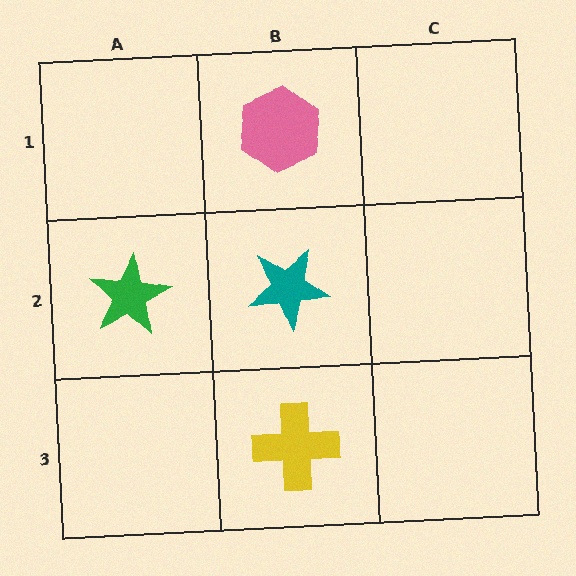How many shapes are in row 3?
1 shape.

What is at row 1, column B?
A pink hexagon.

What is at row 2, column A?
A green star.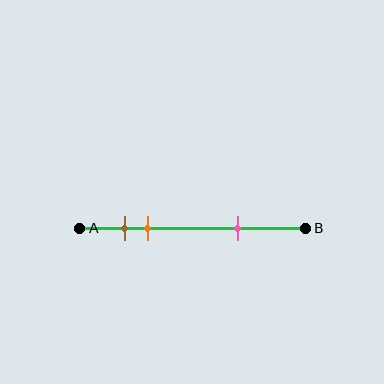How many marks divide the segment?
There are 3 marks dividing the segment.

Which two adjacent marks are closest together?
The brown and orange marks are the closest adjacent pair.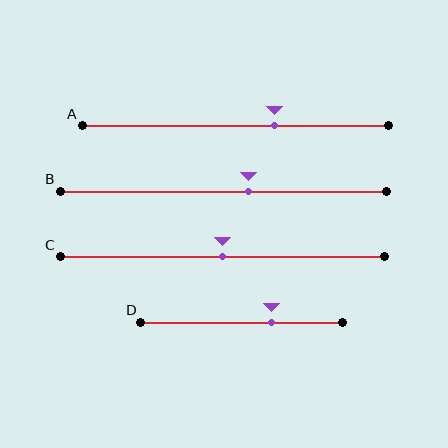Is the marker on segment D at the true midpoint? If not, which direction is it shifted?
No, the marker on segment D is shifted to the right by about 15% of the segment length.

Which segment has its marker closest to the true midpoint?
Segment C has its marker closest to the true midpoint.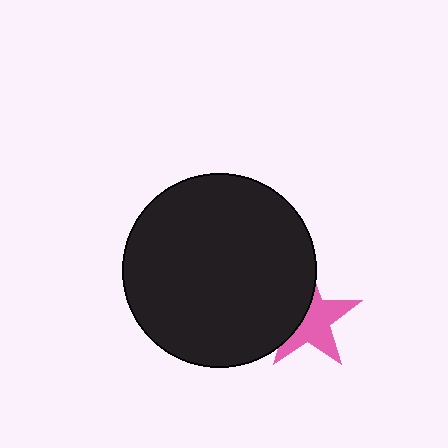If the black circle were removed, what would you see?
You would see the complete pink star.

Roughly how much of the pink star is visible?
About half of it is visible (roughly 58%).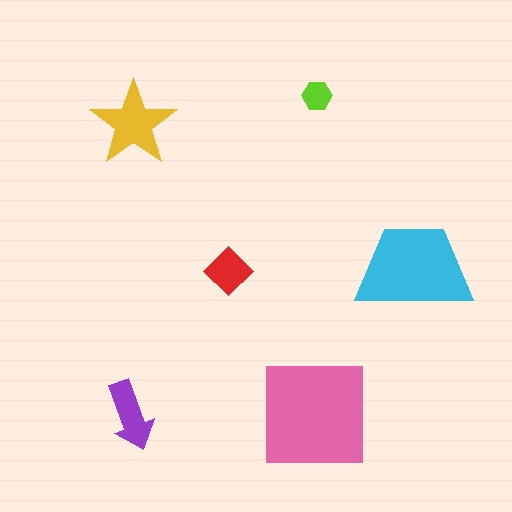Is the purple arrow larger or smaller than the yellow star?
Smaller.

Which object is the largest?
The pink square.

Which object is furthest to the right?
The cyan trapezoid is rightmost.